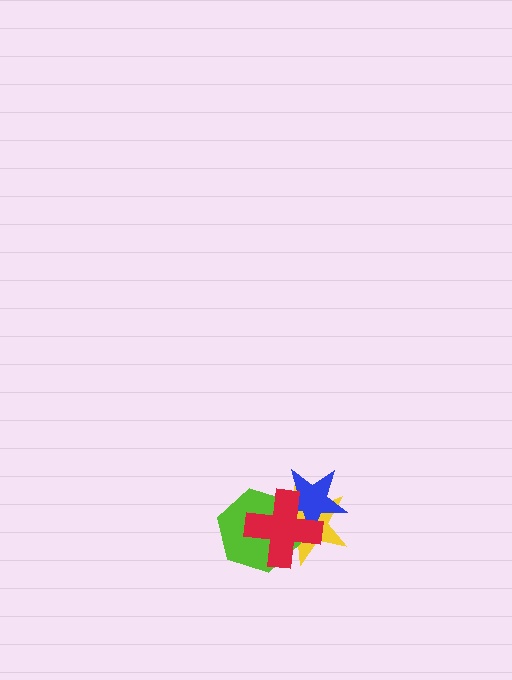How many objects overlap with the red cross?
3 objects overlap with the red cross.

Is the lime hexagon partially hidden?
Yes, it is partially covered by another shape.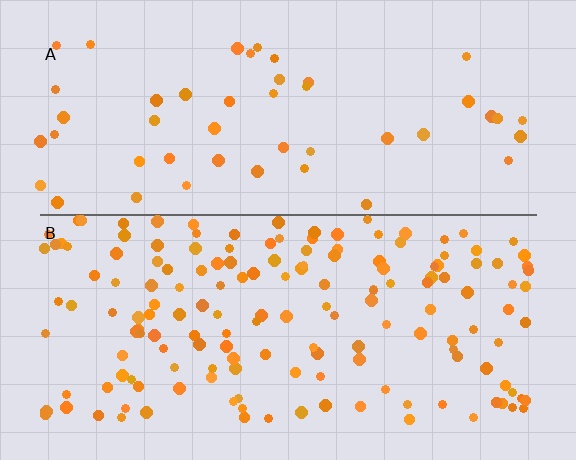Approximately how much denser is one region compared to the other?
Approximately 3.2× — region B over region A.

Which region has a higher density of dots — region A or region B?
B (the bottom).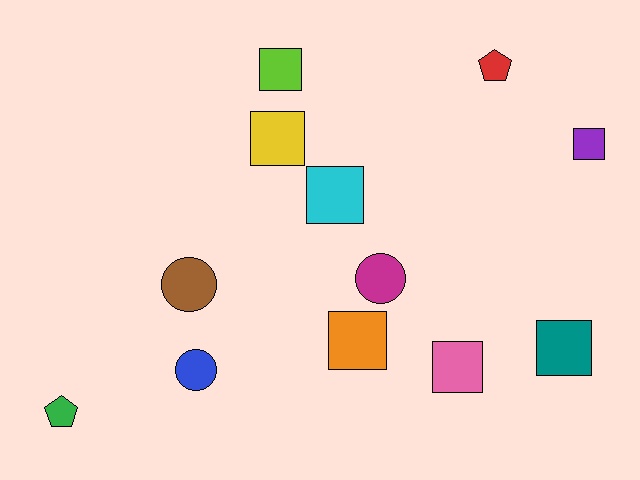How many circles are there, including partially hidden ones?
There are 3 circles.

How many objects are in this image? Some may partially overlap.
There are 12 objects.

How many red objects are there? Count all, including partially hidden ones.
There is 1 red object.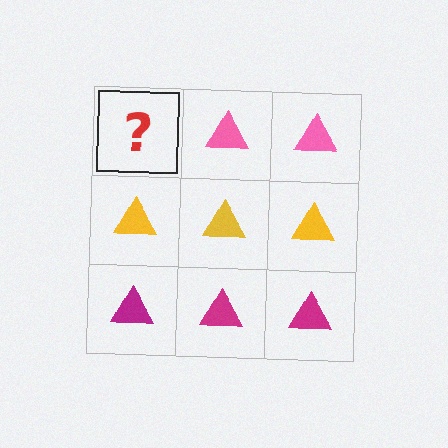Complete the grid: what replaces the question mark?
The question mark should be replaced with a pink triangle.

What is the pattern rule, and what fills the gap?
The rule is that each row has a consistent color. The gap should be filled with a pink triangle.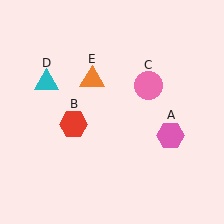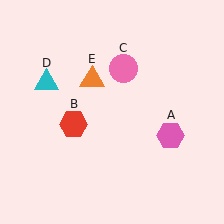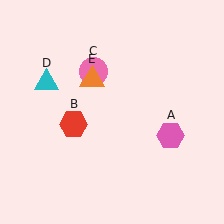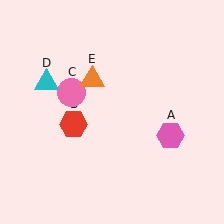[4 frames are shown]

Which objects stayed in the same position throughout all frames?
Pink hexagon (object A) and red hexagon (object B) and cyan triangle (object D) and orange triangle (object E) remained stationary.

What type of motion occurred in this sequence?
The pink circle (object C) rotated counterclockwise around the center of the scene.